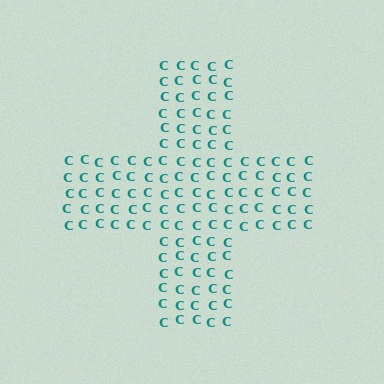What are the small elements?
The small elements are letter C's.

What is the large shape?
The large shape is a cross.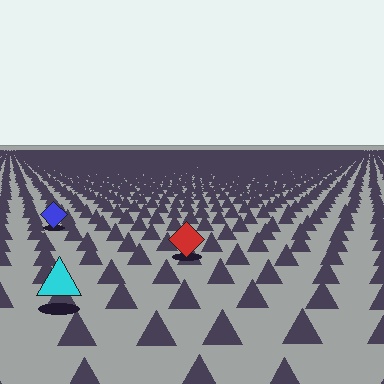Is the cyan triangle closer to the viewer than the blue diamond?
Yes. The cyan triangle is closer — you can tell from the texture gradient: the ground texture is coarser near it.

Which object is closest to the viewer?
The cyan triangle is closest. The texture marks near it are larger and more spread out.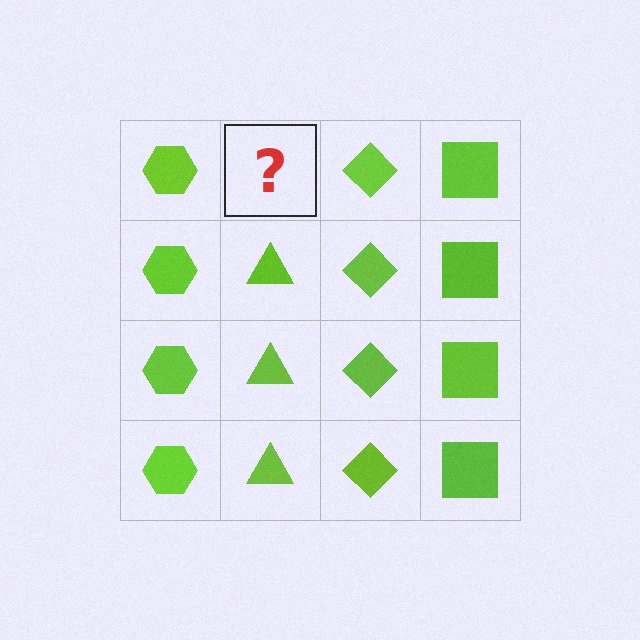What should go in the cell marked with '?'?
The missing cell should contain a lime triangle.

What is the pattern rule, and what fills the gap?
The rule is that each column has a consistent shape. The gap should be filled with a lime triangle.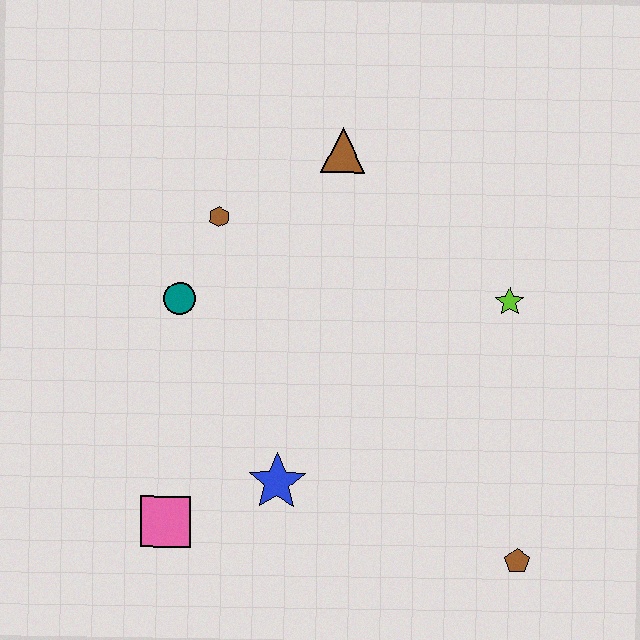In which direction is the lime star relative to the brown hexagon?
The lime star is to the right of the brown hexagon.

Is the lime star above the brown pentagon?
Yes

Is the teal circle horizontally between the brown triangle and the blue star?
No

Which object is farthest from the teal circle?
The brown pentagon is farthest from the teal circle.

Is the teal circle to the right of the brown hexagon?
No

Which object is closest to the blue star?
The pink square is closest to the blue star.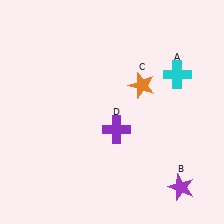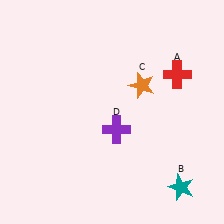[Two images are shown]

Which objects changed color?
A changed from cyan to red. B changed from purple to teal.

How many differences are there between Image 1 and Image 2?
There are 2 differences between the two images.